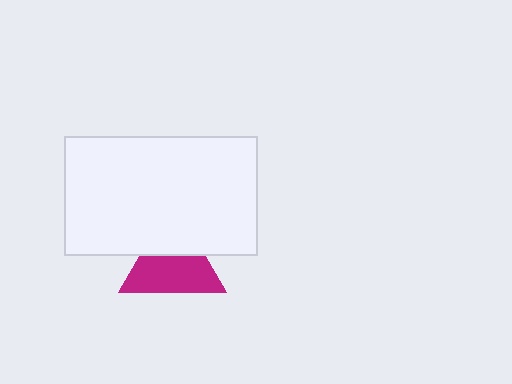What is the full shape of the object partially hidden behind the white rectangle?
The partially hidden object is a magenta triangle.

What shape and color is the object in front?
The object in front is a white rectangle.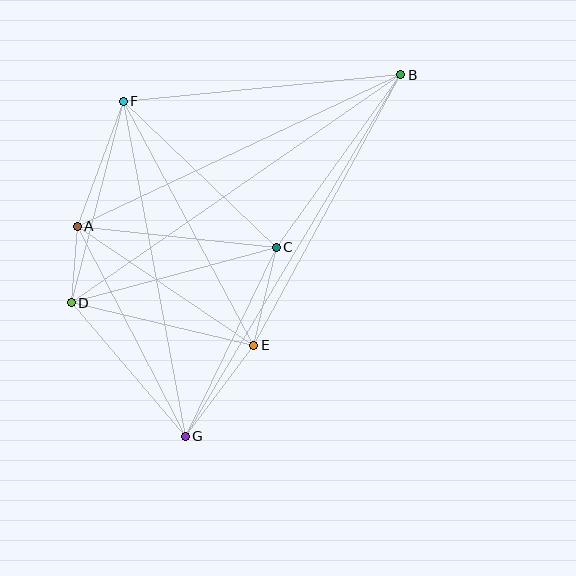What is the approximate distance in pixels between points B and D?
The distance between B and D is approximately 401 pixels.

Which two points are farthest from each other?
Points B and G are farthest from each other.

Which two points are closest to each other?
Points A and D are closest to each other.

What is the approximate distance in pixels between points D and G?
The distance between D and G is approximately 176 pixels.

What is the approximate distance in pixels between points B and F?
The distance between B and F is approximately 278 pixels.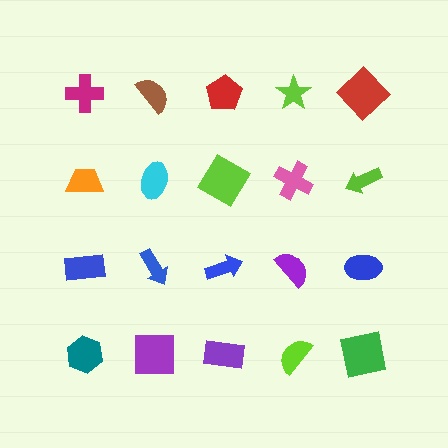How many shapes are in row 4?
5 shapes.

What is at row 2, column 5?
A lime arrow.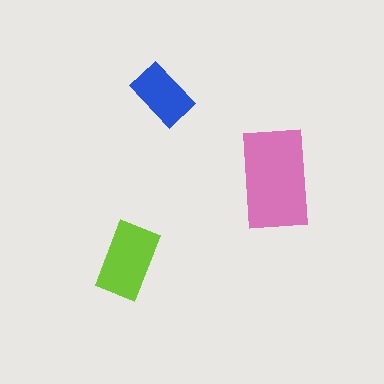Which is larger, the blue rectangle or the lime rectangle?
The lime one.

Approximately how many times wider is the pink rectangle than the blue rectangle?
About 1.5 times wider.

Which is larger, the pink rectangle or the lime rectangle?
The pink one.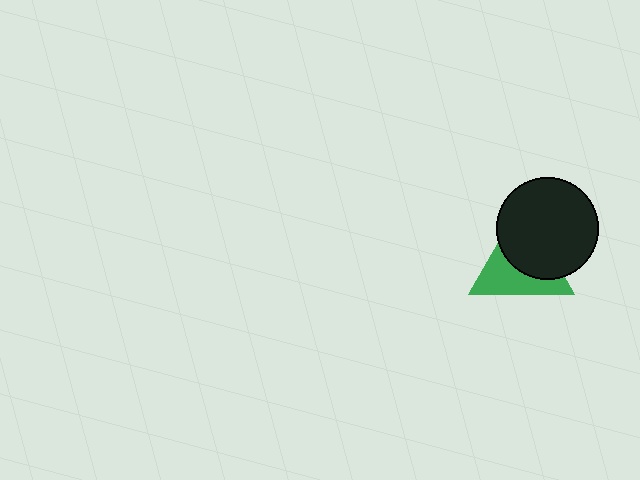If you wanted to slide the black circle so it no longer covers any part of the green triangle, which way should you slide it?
Slide it toward the upper-right — that is the most direct way to separate the two shapes.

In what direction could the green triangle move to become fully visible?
The green triangle could move toward the lower-left. That would shift it out from behind the black circle entirely.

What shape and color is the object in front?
The object in front is a black circle.